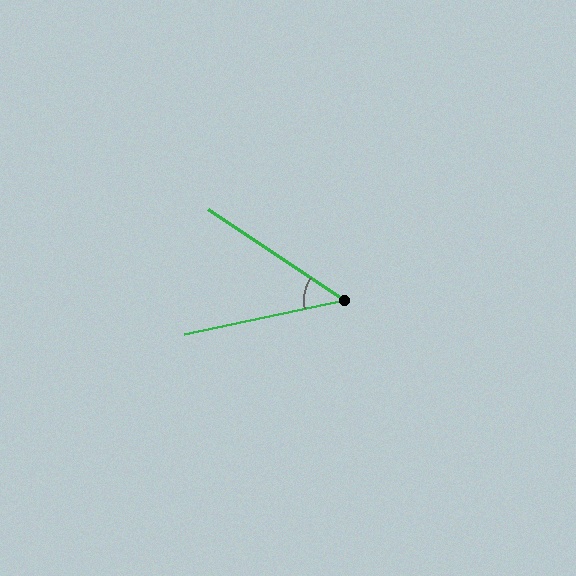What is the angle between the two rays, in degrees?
Approximately 46 degrees.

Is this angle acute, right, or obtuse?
It is acute.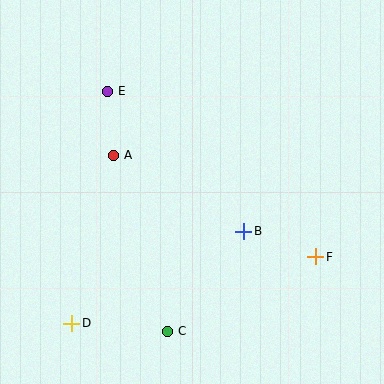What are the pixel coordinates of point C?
Point C is at (168, 331).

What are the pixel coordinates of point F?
Point F is at (316, 257).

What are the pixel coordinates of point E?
Point E is at (108, 91).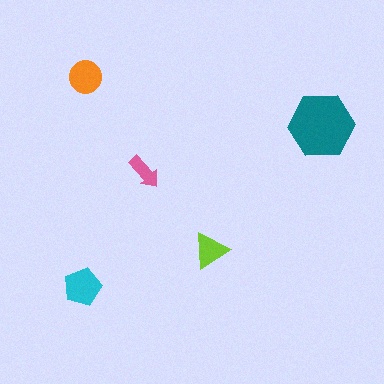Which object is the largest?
The teal hexagon.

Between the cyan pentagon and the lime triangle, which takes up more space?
The cyan pentagon.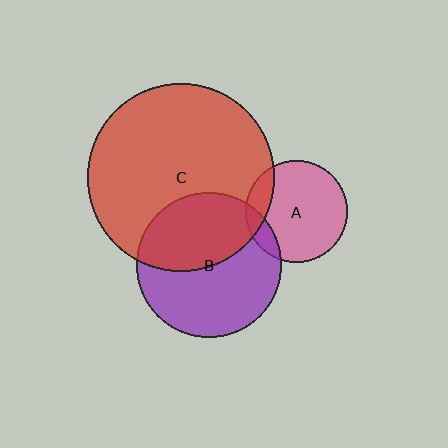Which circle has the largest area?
Circle C (red).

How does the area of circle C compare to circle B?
Approximately 1.7 times.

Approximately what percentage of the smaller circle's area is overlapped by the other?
Approximately 10%.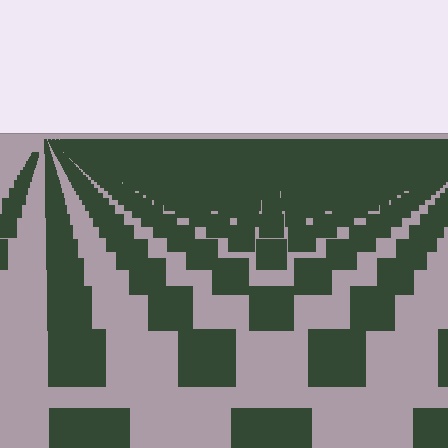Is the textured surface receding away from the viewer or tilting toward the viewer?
The surface is receding away from the viewer. Texture elements get smaller and denser toward the top.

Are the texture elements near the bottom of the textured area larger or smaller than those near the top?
Larger. Near the bottom, elements are closer to the viewer and appear at a bigger on-screen size.